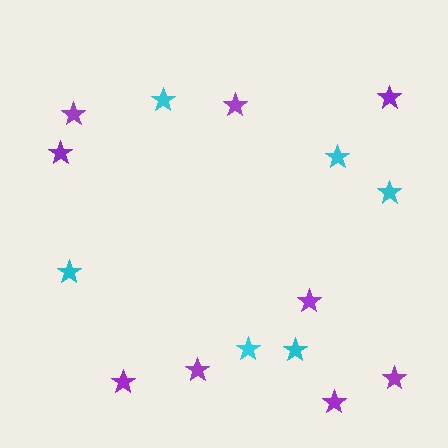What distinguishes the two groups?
There are 2 groups: one group of purple stars (9) and one group of cyan stars (6).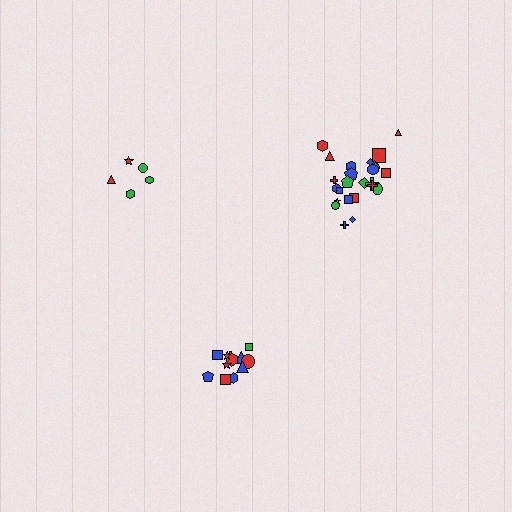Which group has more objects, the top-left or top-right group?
The top-right group.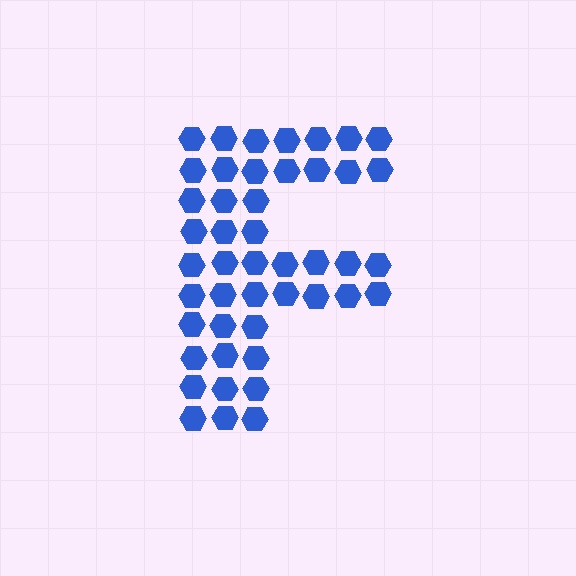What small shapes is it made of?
It is made of small hexagons.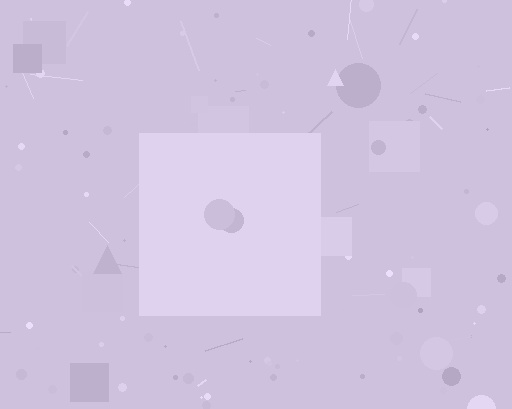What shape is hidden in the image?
A square is hidden in the image.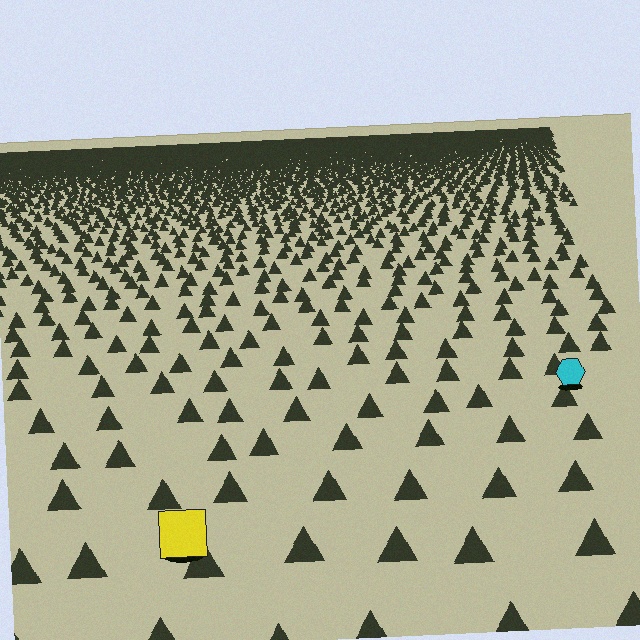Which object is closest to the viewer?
The yellow square is closest. The texture marks near it are larger and more spread out.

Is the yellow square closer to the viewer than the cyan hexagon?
Yes. The yellow square is closer — you can tell from the texture gradient: the ground texture is coarser near it.